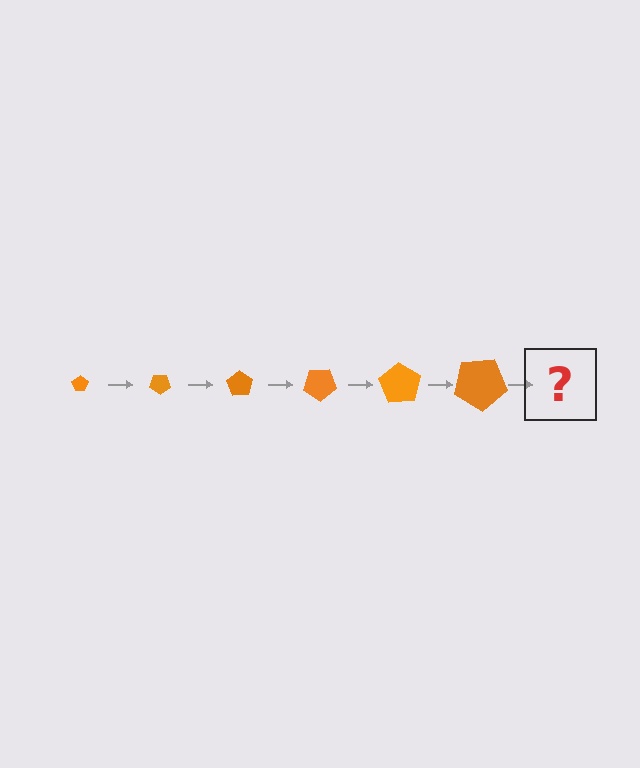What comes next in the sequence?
The next element should be a pentagon, larger than the previous one and rotated 210 degrees from the start.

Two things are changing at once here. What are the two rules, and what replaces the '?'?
The two rules are that the pentagon grows larger each step and it rotates 35 degrees each step. The '?' should be a pentagon, larger than the previous one and rotated 210 degrees from the start.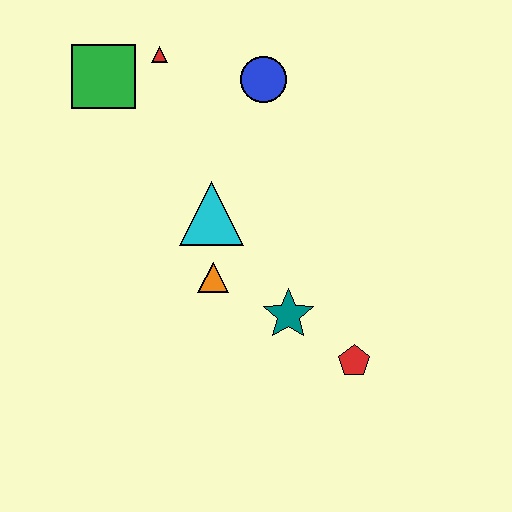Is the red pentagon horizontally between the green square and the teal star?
No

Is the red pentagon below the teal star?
Yes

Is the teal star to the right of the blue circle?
Yes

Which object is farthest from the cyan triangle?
The red pentagon is farthest from the cyan triangle.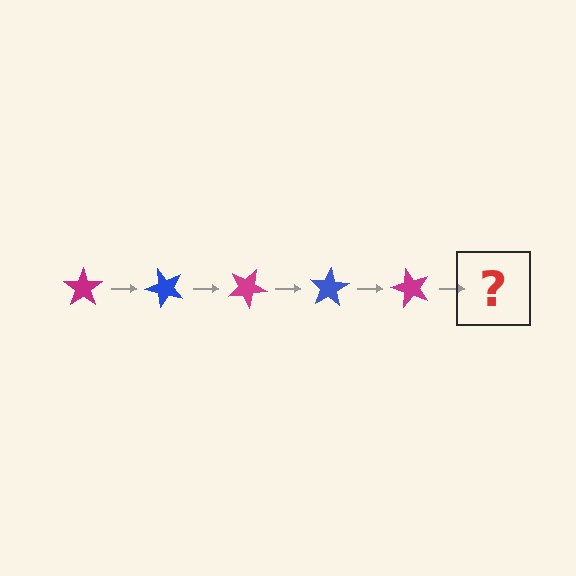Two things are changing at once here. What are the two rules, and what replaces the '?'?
The two rules are that it rotates 50 degrees each step and the color cycles through magenta and blue. The '?' should be a blue star, rotated 250 degrees from the start.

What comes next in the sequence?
The next element should be a blue star, rotated 250 degrees from the start.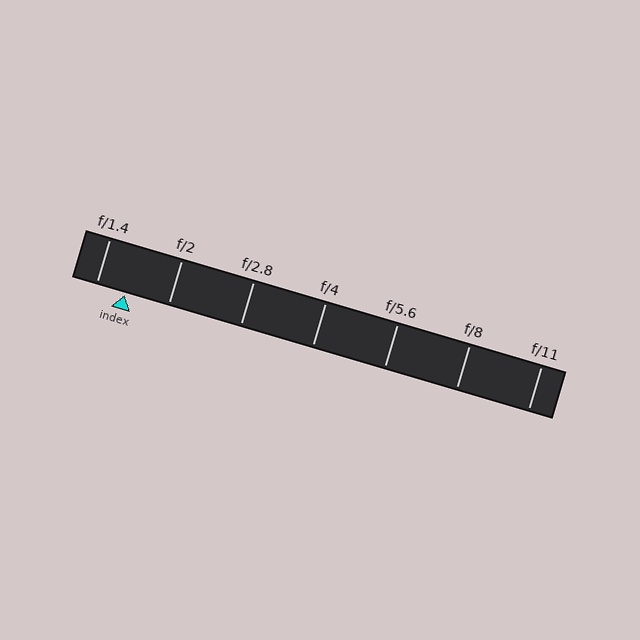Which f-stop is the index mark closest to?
The index mark is closest to f/1.4.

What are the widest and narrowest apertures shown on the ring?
The widest aperture shown is f/1.4 and the narrowest is f/11.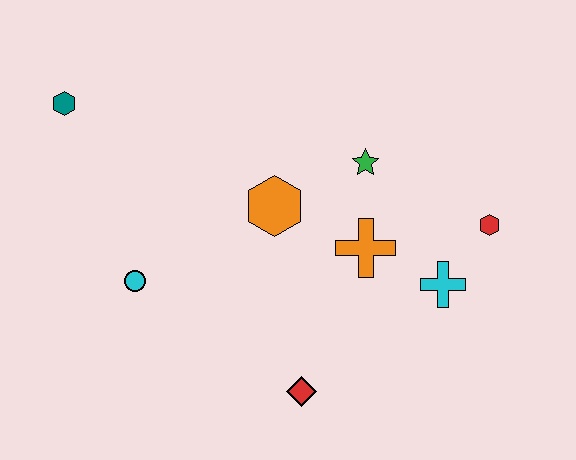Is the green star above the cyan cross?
Yes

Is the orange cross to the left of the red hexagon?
Yes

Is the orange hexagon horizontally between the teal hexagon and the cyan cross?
Yes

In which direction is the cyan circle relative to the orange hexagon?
The cyan circle is to the left of the orange hexagon.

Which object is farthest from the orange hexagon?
The teal hexagon is farthest from the orange hexagon.